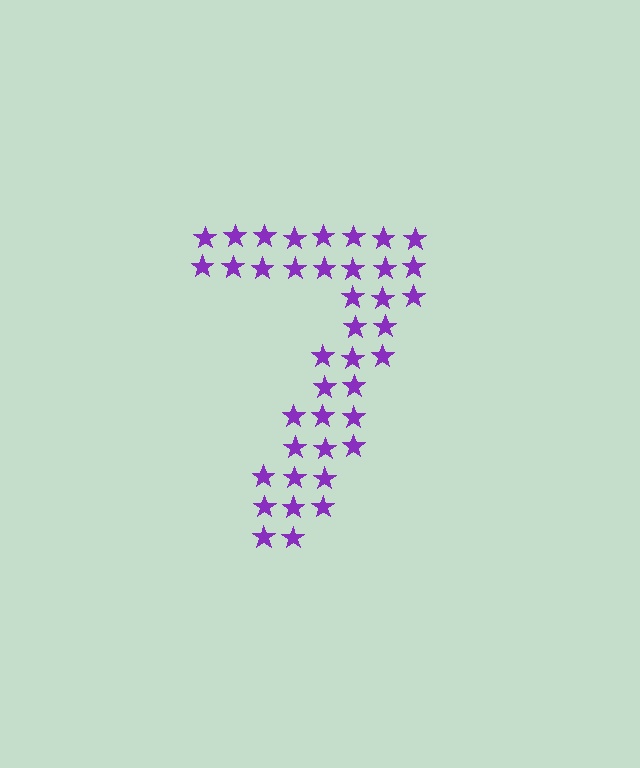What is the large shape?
The large shape is the digit 7.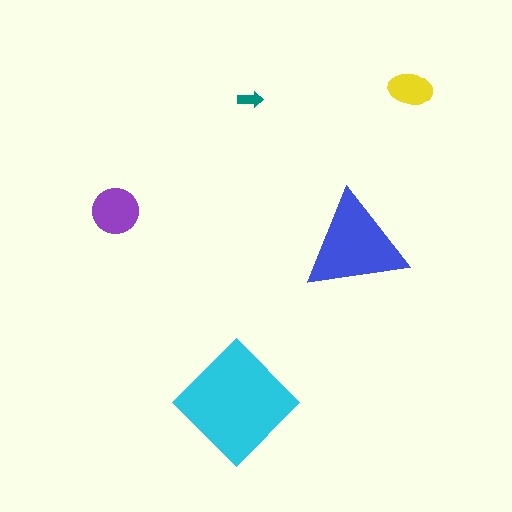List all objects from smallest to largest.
The teal arrow, the yellow ellipse, the purple circle, the blue triangle, the cyan diamond.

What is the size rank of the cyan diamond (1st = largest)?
1st.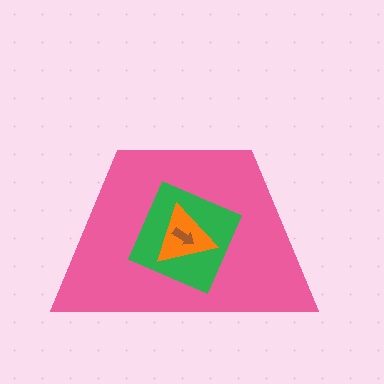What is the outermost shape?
The pink trapezoid.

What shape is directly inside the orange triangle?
The brown arrow.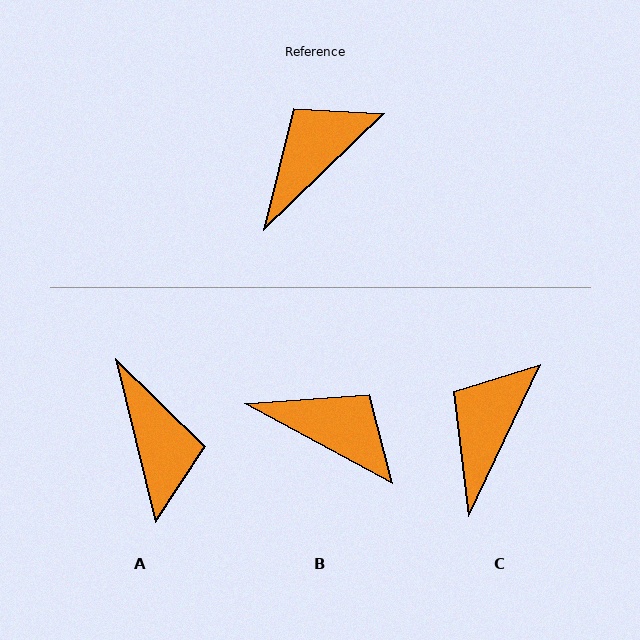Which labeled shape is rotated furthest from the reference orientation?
A, about 120 degrees away.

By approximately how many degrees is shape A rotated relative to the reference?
Approximately 120 degrees clockwise.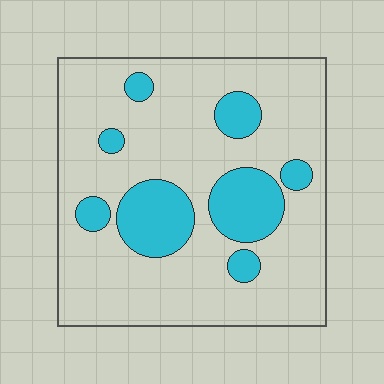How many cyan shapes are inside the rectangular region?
8.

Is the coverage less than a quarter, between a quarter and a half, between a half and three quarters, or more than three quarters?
Less than a quarter.